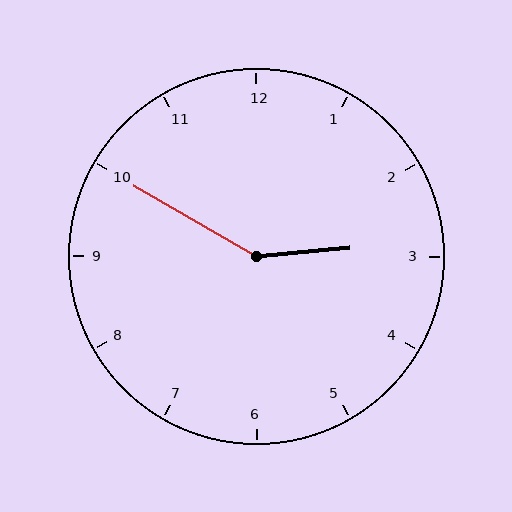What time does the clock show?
2:50.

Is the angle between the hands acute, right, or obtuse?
It is obtuse.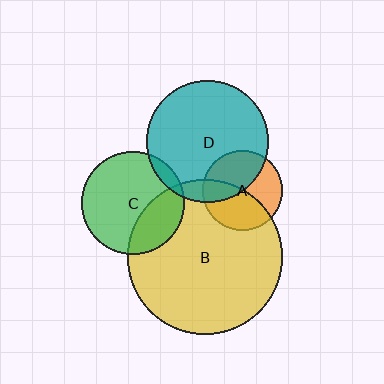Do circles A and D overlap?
Yes.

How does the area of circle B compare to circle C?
Approximately 2.2 times.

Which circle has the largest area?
Circle B (yellow).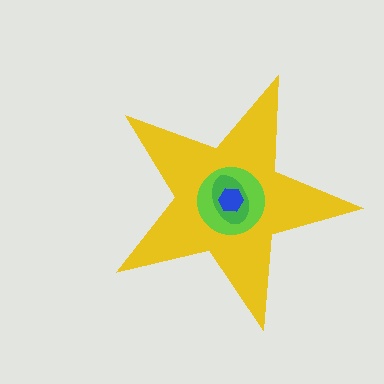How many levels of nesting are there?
4.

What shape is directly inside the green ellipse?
The blue hexagon.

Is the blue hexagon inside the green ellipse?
Yes.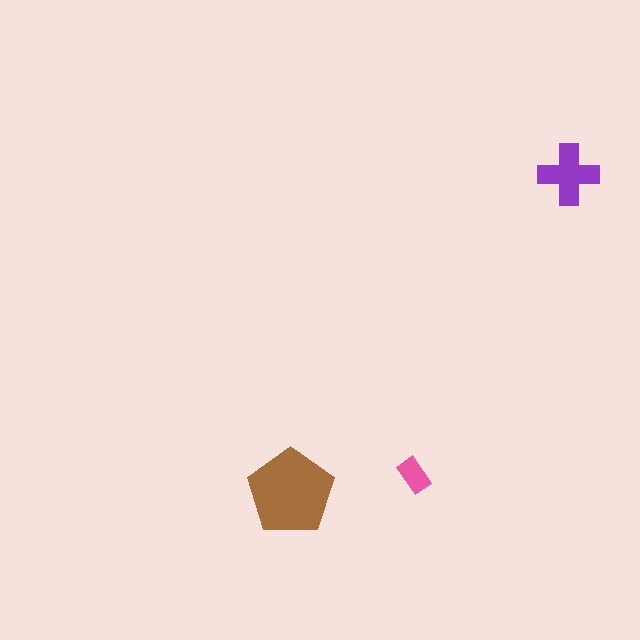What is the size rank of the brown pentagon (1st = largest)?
1st.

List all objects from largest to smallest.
The brown pentagon, the purple cross, the pink rectangle.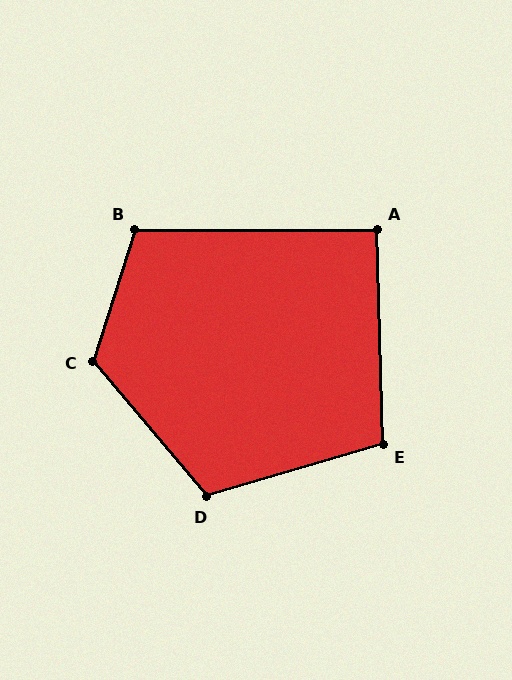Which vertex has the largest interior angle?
C, at approximately 123 degrees.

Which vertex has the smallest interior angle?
A, at approximately 91 degrees.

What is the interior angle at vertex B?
Approximately 107 degrees (obtuse).